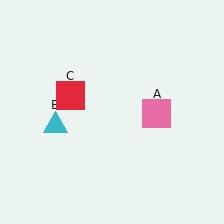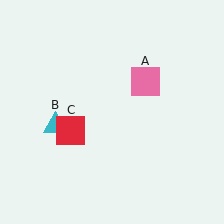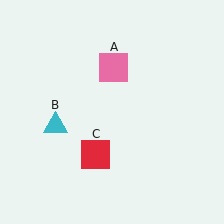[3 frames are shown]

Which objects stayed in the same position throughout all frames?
Cyan triangle (object B) remained stationary.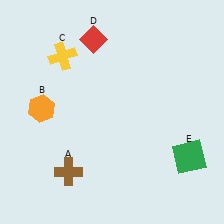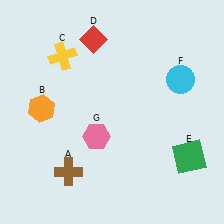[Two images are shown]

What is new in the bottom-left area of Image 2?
A pink hexagon (G) was added in the bottom-left area of Image 2.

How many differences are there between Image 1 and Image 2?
There are 2 differences between the two images.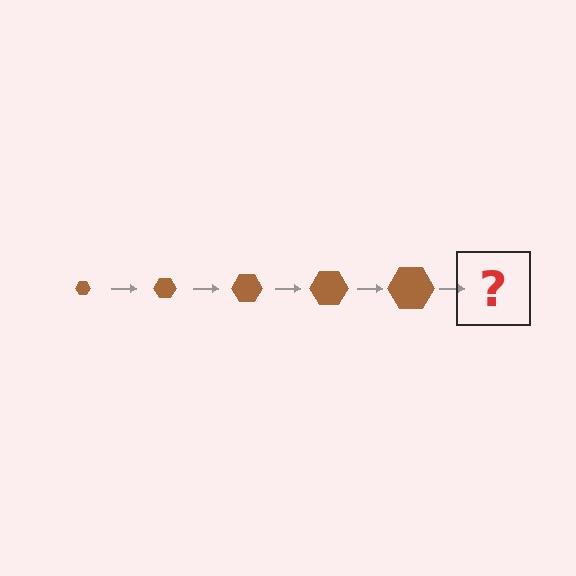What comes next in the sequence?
The next element should be a brown hexagon, larger than the previous one.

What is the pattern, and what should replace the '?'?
The pattern is that the hexagon gets progressively larger each step. The '?' should be a brown hexagon, larger than the previous one.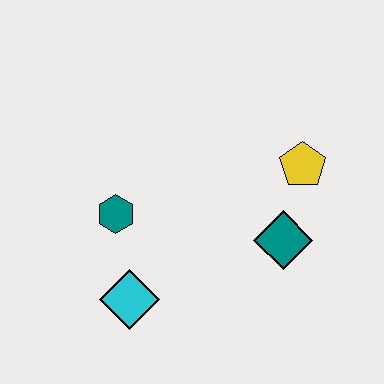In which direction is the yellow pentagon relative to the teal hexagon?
The yellow pentagon is to the right of the teal hexagon.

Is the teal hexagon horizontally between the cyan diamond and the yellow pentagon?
No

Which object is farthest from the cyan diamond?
The yellow pentagon is farthest from the cyan diamond.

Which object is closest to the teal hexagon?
The cyan diamond is closest to the teal hexagon.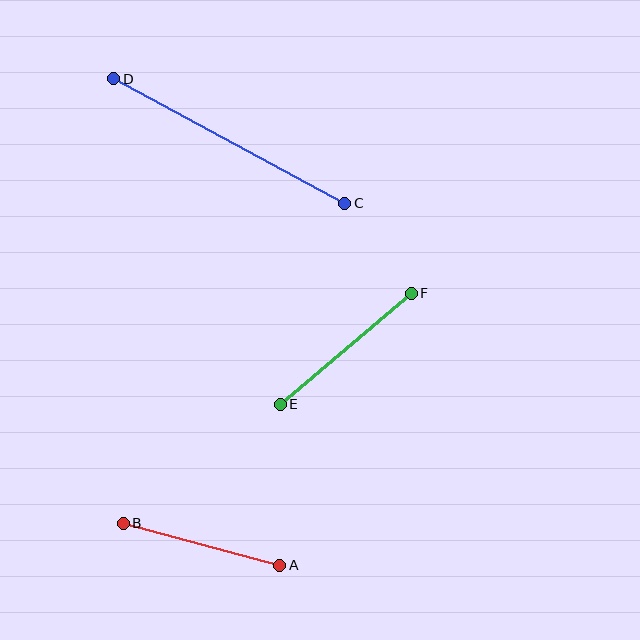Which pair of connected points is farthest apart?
Points C and D are farthest apart.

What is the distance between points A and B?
The distance is approximately 162 pixels.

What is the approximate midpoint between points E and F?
The midpoint is at approximately (346, 349) pixels.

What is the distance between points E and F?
The distance is approximately 172 pixels.